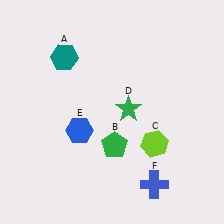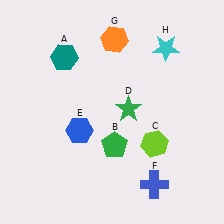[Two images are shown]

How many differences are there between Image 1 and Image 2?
There are 2 differences between the two images.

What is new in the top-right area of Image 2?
An orange hexagon (G) was added in the top-right area of Image 2.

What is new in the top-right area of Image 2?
A cyan star (H) was added in the top-right area of Image 2.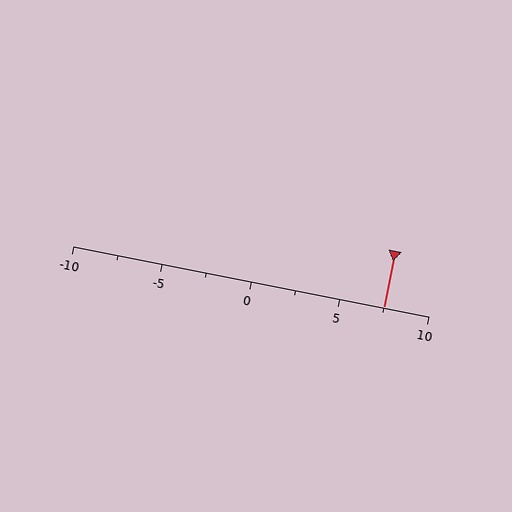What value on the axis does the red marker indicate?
The marker indicates approximately 7.5.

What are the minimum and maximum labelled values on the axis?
The axis runs from -10 to 10.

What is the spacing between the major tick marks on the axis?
The major ticks are spaced 5 apart.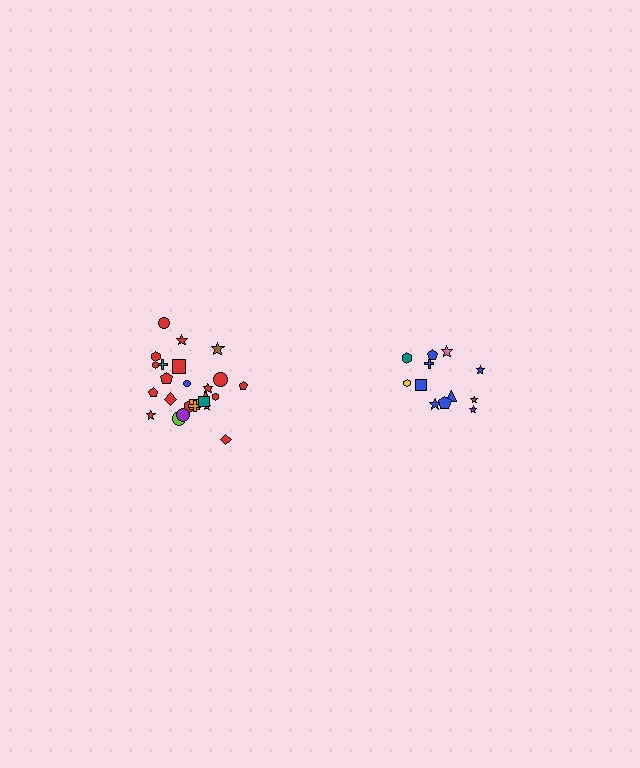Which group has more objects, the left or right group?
The left group.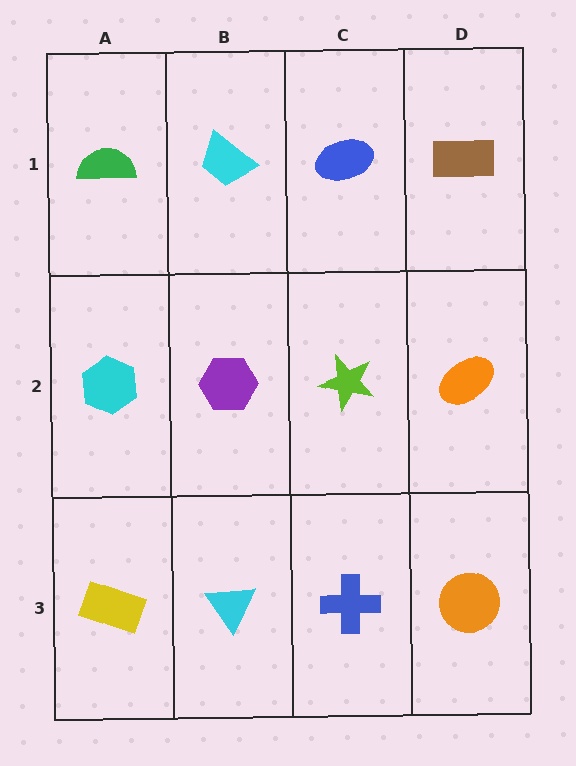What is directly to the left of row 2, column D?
A lime star.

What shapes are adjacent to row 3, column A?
A cyan hexagon (row 2, column A), a cyan triangle (row 3, column B).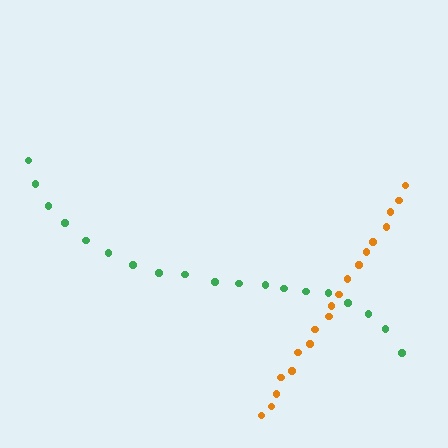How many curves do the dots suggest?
There are 2 distinct paths.